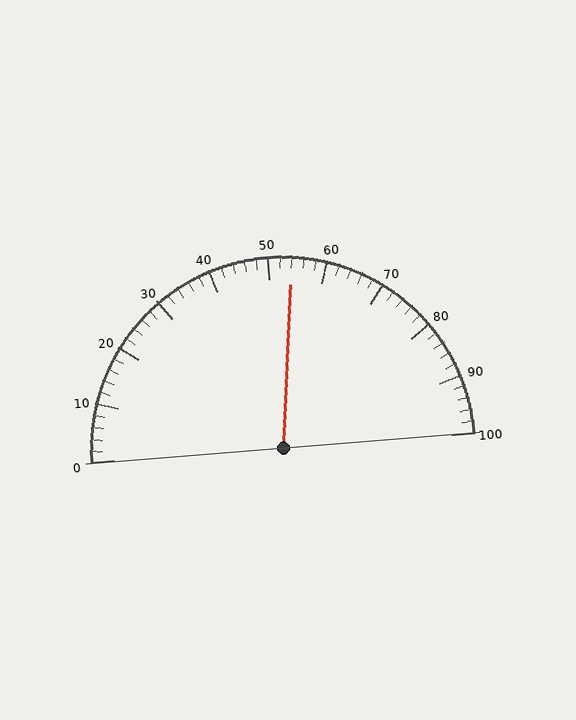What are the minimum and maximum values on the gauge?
The gauge ranges from 0 to 100.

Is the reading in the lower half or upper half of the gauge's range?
The reading is in the upper half of the range (0 to 100).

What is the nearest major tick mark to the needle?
The nearest major tick mark is 50.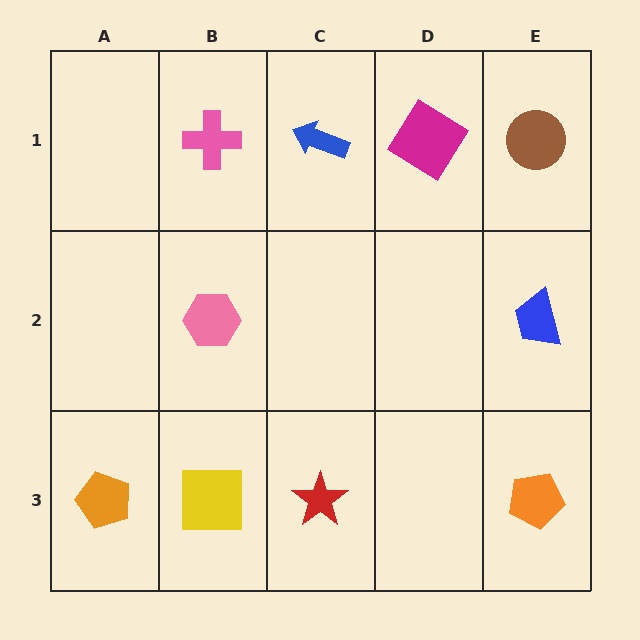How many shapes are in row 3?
4 shapes.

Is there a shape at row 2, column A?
No, that cell is empty.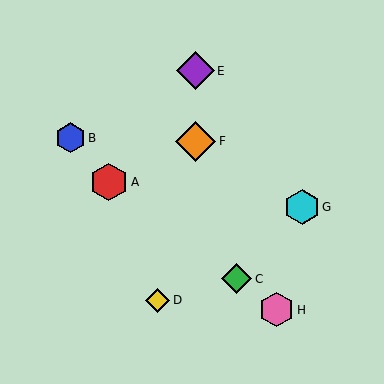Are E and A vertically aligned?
No, E is at x≈195 and A is at x≈109.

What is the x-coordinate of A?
Object A is at x≈109.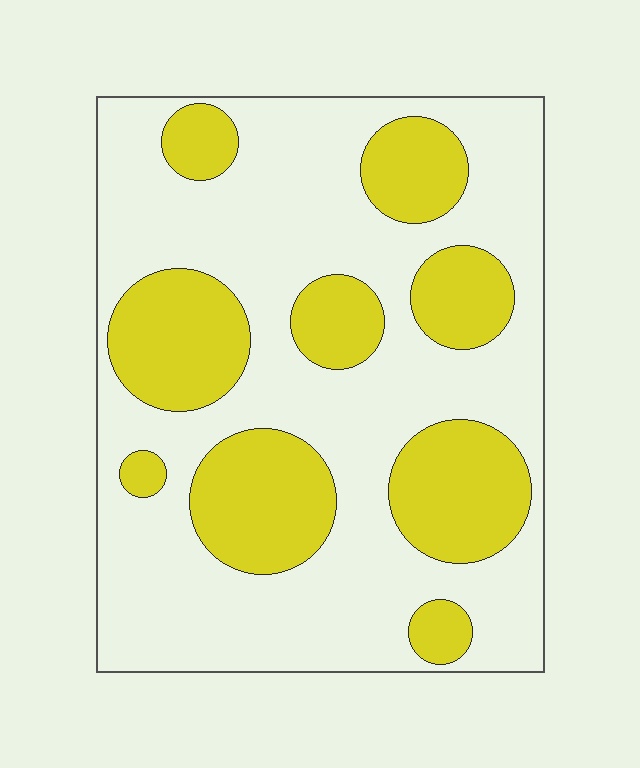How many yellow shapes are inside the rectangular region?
9.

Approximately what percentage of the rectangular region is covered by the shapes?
Approximately 35%.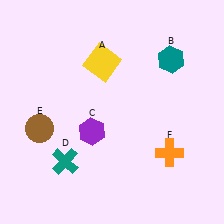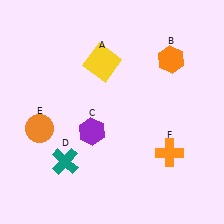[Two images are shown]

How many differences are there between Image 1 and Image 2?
There are 2 differences between the two images.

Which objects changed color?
B changed from teal to orange. E changed from brown to orange.